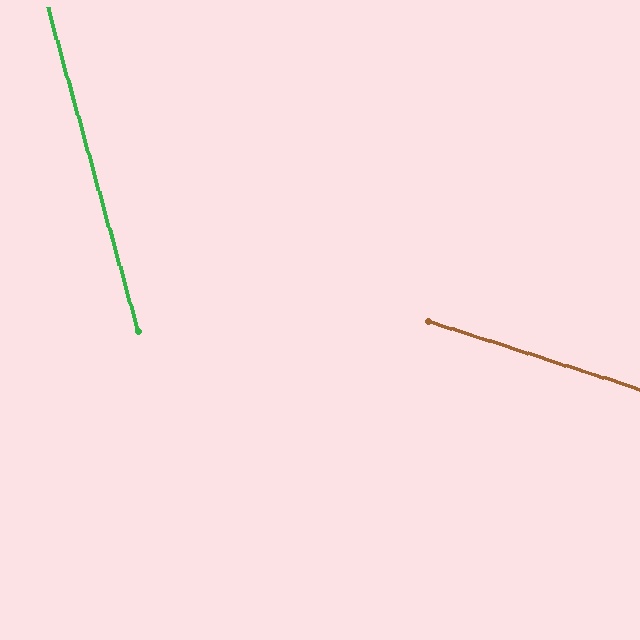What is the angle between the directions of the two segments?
Approximately 56 degrees.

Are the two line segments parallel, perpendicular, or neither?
Neither parallel nor perpendicular — they differ by about 56°.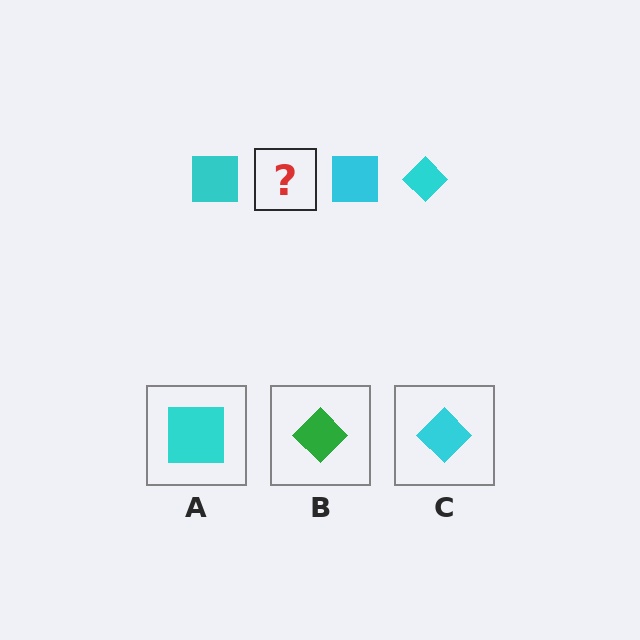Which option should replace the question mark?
Option C.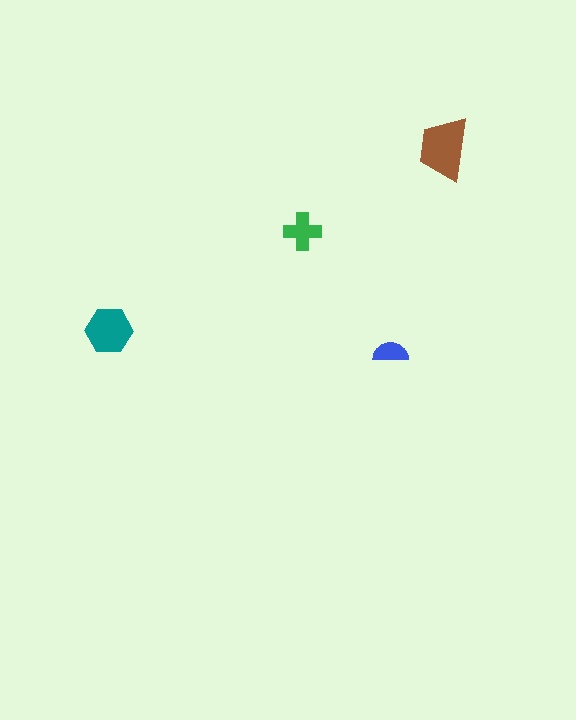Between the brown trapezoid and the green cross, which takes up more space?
The brown trapezoid.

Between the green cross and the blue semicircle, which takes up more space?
The green cross.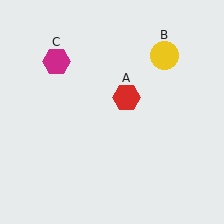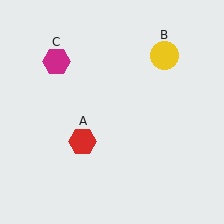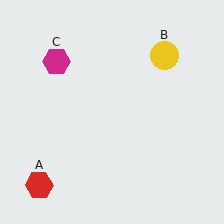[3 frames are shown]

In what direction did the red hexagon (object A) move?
The red hexagon (object A) moved down and to the left.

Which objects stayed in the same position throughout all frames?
Yellow circle (object B) and magenta hexagon (object C) remained stationary.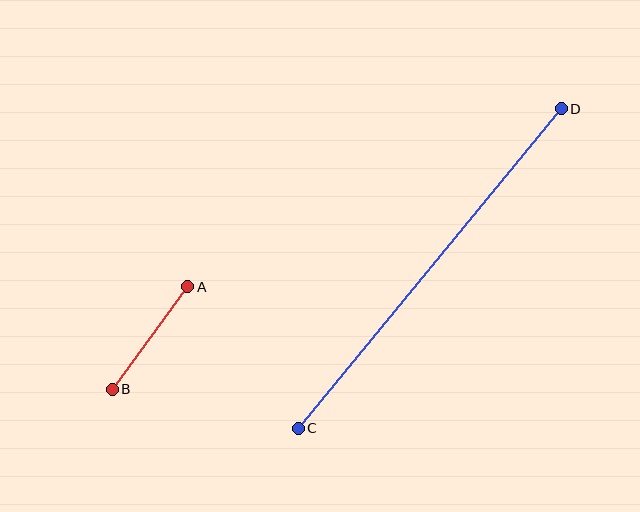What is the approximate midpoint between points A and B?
The midpoint is at approximately (150, 338) pixels.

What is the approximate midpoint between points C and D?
The midpoint is at approximately (430, 268) pixels.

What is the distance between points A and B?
The distance is approximately 127 pixels.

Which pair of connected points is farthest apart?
Points C and D are farthest apart.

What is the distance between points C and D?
The distance is approximately 414 pixels.